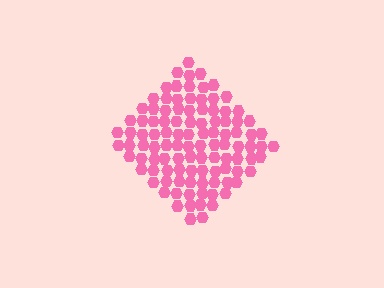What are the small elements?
The small elements are hexagons.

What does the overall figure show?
The overall figure shows a diamond.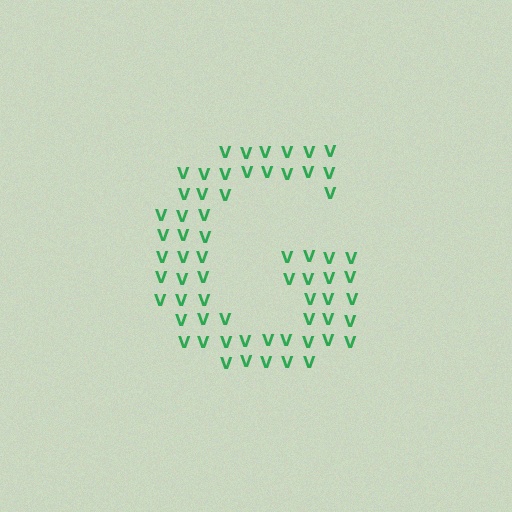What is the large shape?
The large shape is the letter G.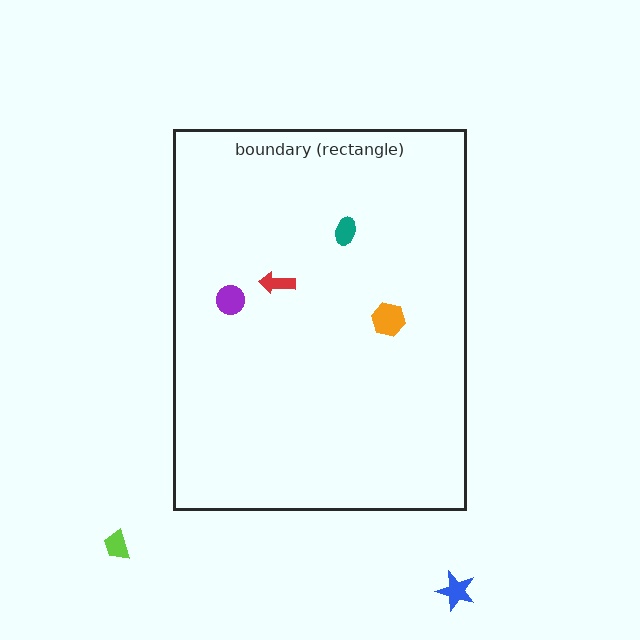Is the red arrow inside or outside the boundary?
Inside.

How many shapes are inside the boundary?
4 inside, 2 outside.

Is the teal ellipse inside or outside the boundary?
Inside.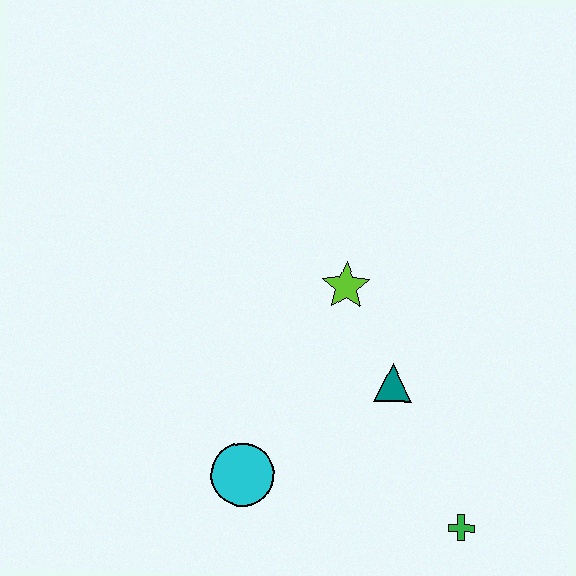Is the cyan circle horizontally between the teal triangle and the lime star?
No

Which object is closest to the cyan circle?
The teal triangle is closest to the cyan circle.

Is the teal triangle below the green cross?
No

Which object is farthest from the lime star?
The green cross is farthest from the lime star.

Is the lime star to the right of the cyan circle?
Yes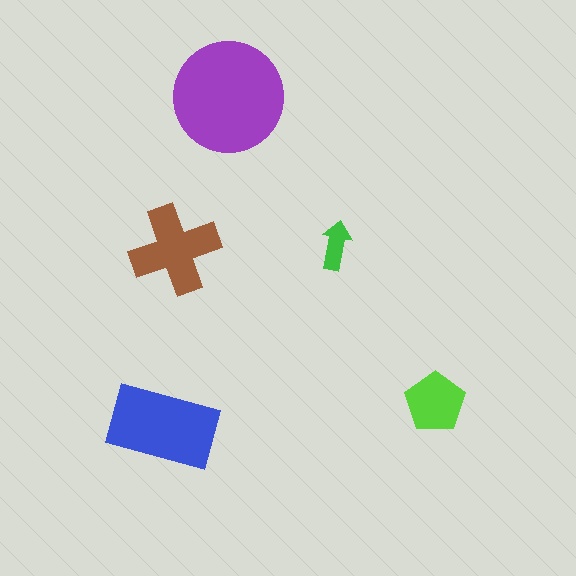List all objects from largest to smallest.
The purple circle, the blue rectangle, the brown cross, the lime pentagon, the green arrow.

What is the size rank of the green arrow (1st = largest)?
5th.